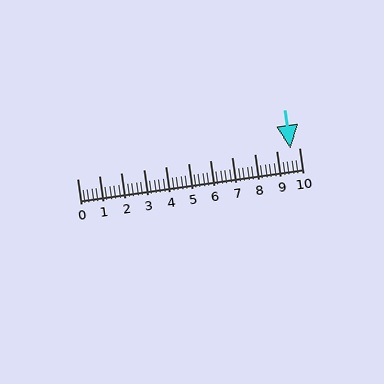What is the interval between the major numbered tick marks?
The major tick marks are spaced 1 units apart.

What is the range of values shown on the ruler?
The ruler shows values from 0 to 10.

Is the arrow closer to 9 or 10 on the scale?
The arrow is closer to 10.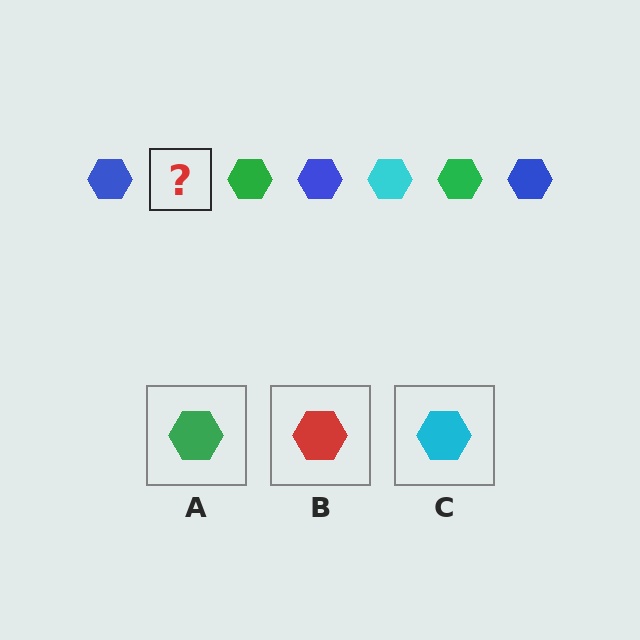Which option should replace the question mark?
Option C.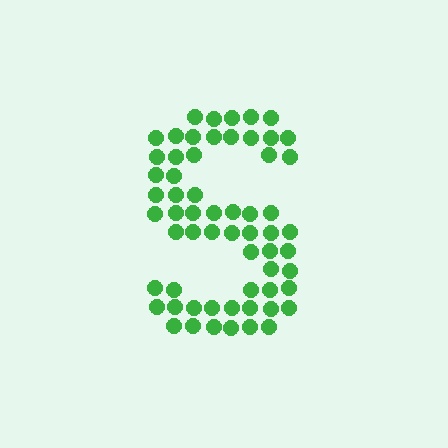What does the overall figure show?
The overall figure shows the letter S.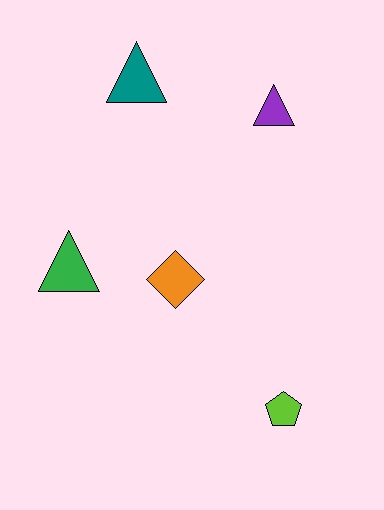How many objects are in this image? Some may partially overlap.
There are 5 objects.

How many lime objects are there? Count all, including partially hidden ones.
There is 1 lime object.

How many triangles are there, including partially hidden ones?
There are 3 triangles.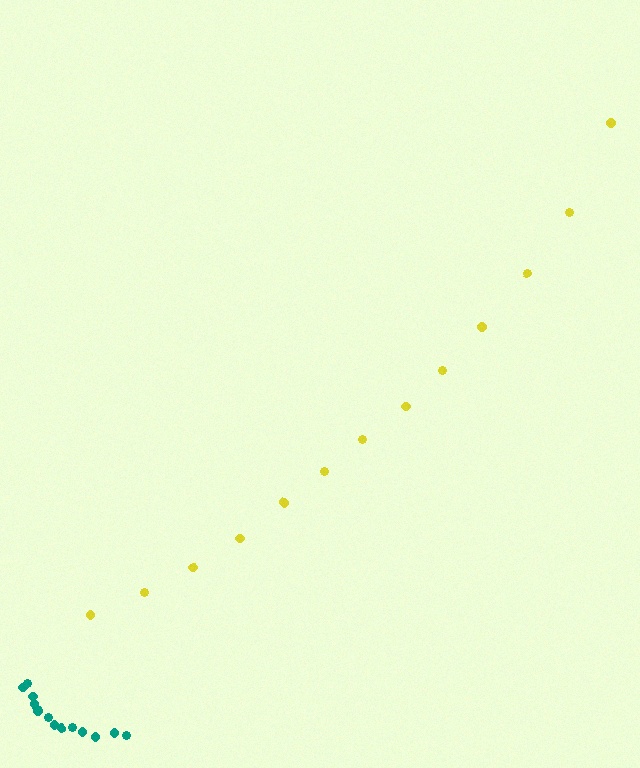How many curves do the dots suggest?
There are 2 distinct paths.